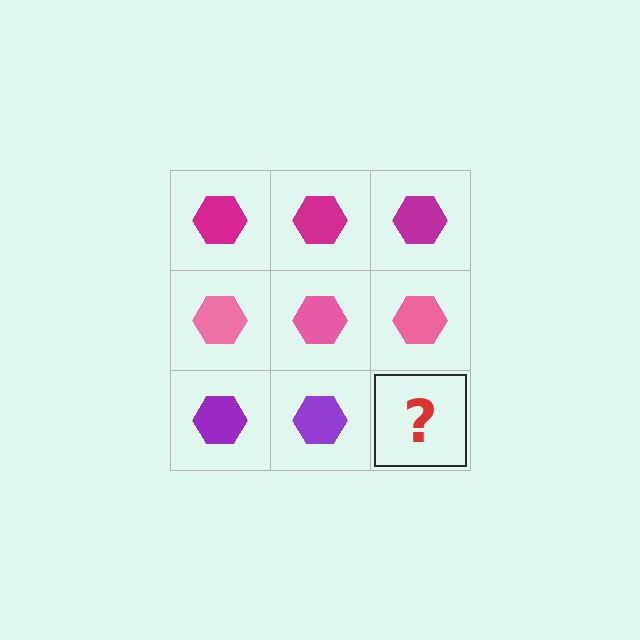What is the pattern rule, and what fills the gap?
The rule is that each row has a consistent color. The gap should be filled with a purple hexagon.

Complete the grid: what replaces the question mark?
The question mark should be replaced with a purple hexagon.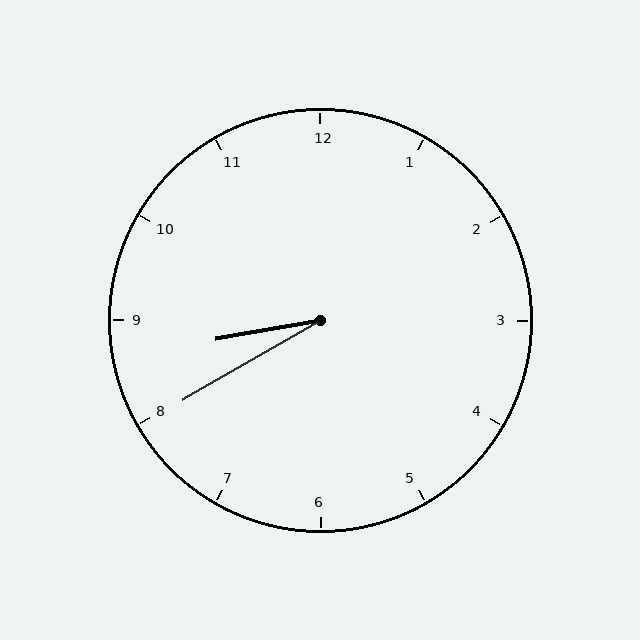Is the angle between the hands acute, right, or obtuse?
It is acute.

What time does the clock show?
8:40.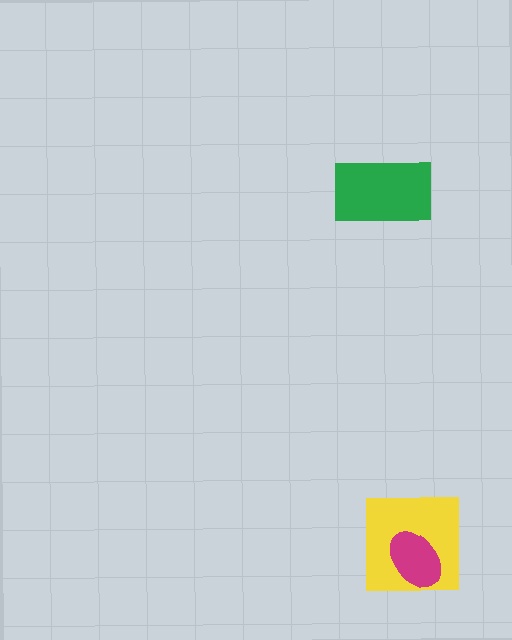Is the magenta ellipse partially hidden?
No, no other shape covers it.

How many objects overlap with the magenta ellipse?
1 object overlaps with the magenta ellipse.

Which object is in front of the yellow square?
The magenta ellipse is in front of the yellow square.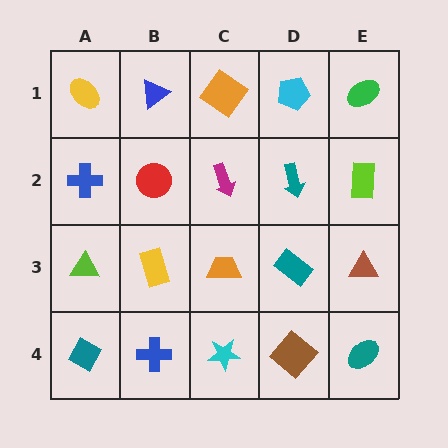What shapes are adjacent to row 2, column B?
A blue triangle (row 1, column B), a yellow rectangle (row 3, column B), a blue cross (row 2, column A), a magenta arrow (row 2, column C).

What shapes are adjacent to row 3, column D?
A teal arrow (row 2, column D), a brown diamond (row 4, column D), an orange trapezoid (row 3, column C), a brown triangle (row 3, column E).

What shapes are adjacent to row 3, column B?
A red circle (row 2, column B), a blue cross (row 4, column B), a lime triangle (row 3, column A), an orange trapezoid (row 3, column C).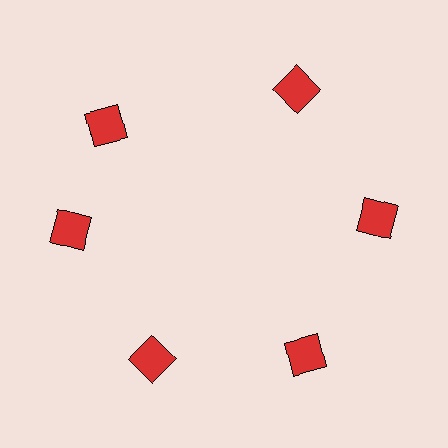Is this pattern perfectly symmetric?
No. The 6 red squares are arranged in a ring, but one element near the 11 o'clock position is rotated out of alignment along the ring, breaking the 6-fold rotational symmetry.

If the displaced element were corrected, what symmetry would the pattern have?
It would have 6-fold rotational symmetry — the pattern would map onto itself every 60 degrees.